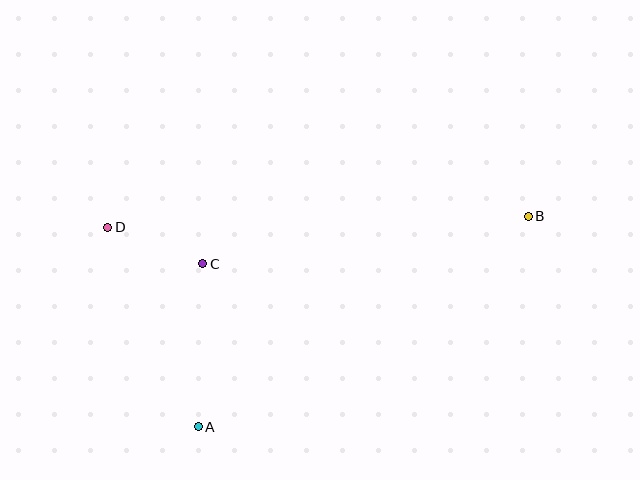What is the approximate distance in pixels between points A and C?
The distance between A and C is approximately 163 pixels.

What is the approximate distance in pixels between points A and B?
The distance between A and B is approximately 392 pixels.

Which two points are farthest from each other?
Points B and D are farthest from each other.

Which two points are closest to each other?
Points C and D are closest to each other.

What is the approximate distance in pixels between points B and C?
The distance between B and C is approximately 329 pixels.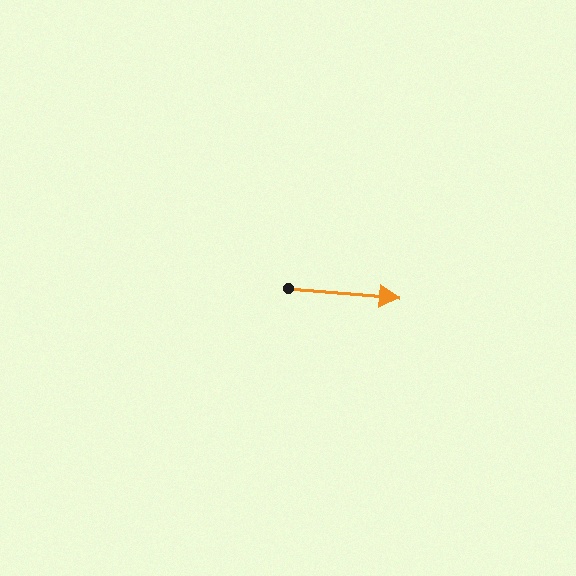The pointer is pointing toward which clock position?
Roughly 3 o'clock.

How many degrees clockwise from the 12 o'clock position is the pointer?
Approximately 95 degrees.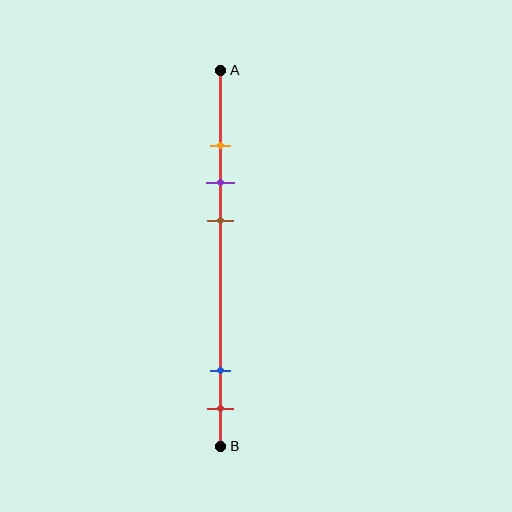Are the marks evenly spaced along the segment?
No, the marks are not evenly spaced.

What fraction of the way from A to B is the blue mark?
The blue mark is approximately 80% (0.8) of the way from A to B.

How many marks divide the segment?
There are 5 marks dividing the segment.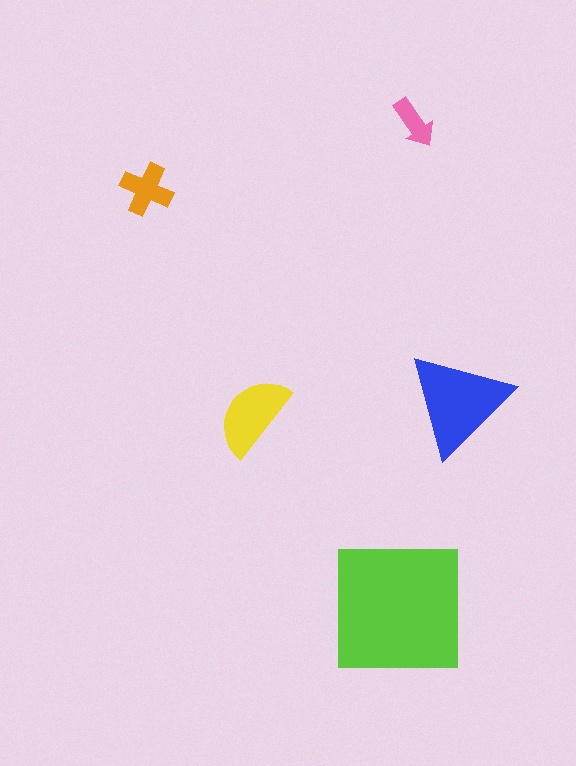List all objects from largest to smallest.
The lime square, the blue triangle, the yellow semicircle, the orange cross, the pink arrow.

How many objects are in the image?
There are 5 objects in the image.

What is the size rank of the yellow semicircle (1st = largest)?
3rd.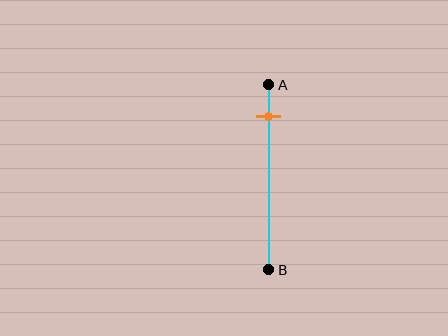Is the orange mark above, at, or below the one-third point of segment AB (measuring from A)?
The orange mark is above the one-third point of segment AB.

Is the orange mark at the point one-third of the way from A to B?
No, the mark is at about 15% from A, not at the 33% one-third point.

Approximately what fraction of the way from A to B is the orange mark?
The orange mark is approximately 15% of the way from A to B.